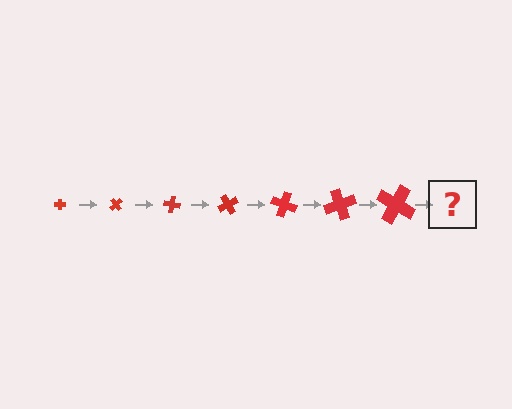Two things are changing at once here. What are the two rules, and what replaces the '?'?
The two rules are that the cross grows larger each step and it rotates 50 degrees each step. The '?' should be a cross, larger than the previous one and rotated 350 degrees from the start.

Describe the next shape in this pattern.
It should be a cross, larger than the previous one and rotated 350 degrees from the start.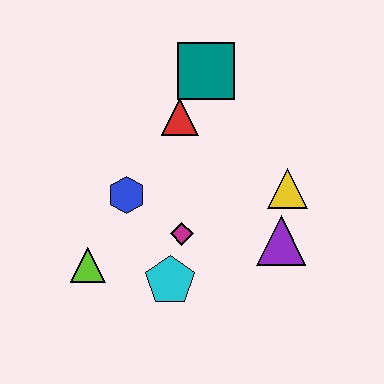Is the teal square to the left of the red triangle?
No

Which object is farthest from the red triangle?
The lime triangle is farthest from the red triangle.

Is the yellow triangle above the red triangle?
No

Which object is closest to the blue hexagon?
The magenta diamond is closest to the blue hexagon.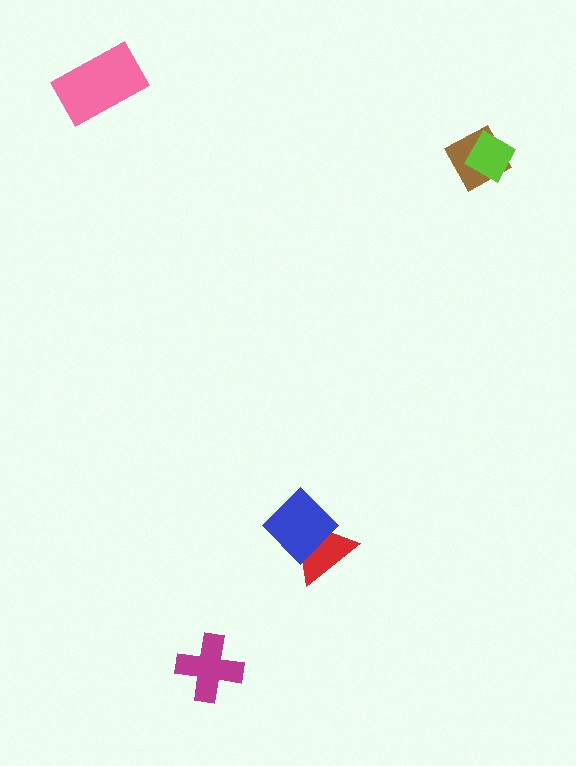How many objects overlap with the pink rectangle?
0 objects overlap with the pink rectangle.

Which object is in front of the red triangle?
The blue diamond is in front of the red triangle.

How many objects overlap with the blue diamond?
1 object overlaps with the blue diamond.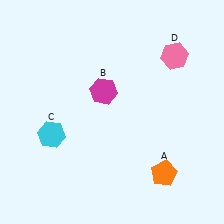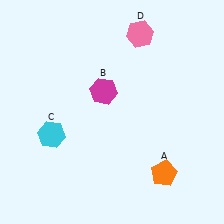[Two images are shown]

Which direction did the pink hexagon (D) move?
The pink hexagon (D) moved left.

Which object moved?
The pink hexagon (D) moved left.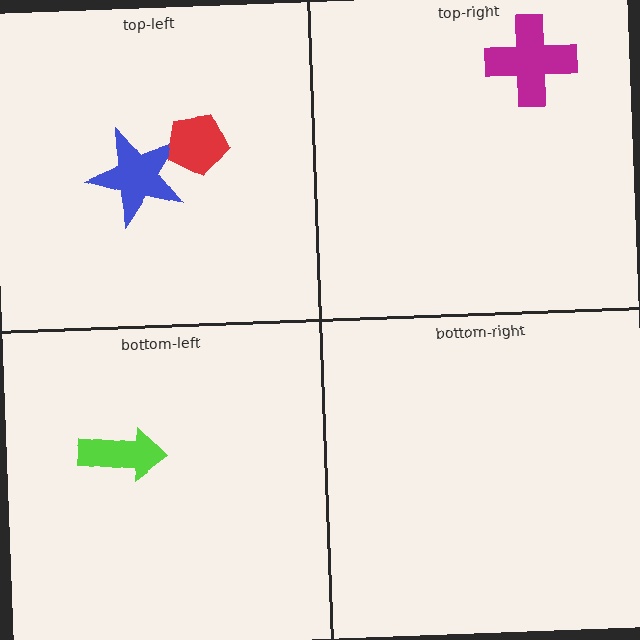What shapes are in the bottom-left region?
The lime arrow.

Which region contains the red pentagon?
The top-left region.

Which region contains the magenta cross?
The top-right region.